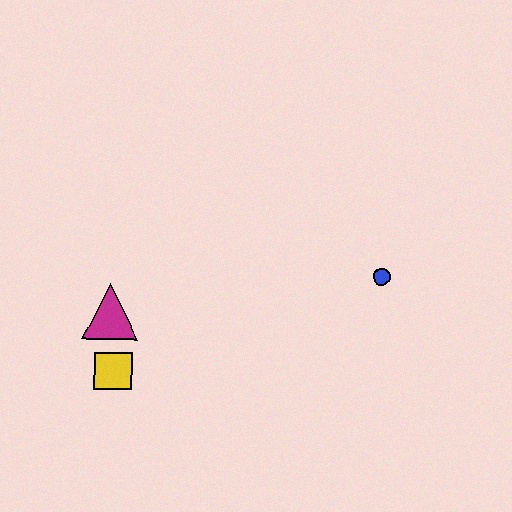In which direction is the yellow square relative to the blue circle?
The yellow square is to the left of the blue circle.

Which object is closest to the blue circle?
The magenta triangle is closest to the blue circle.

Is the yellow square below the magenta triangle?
Yes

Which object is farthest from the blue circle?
The yellow square is farthest from the blue circle.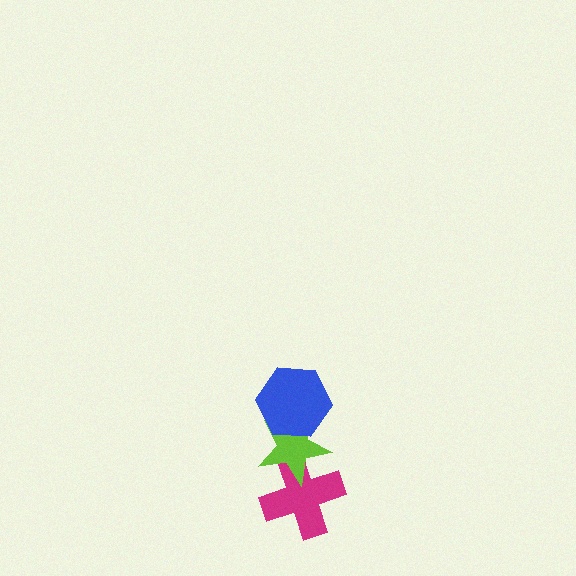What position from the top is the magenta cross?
The magenta cross is 3rd from the top.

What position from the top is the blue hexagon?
The blue hexagon is 1st from the top.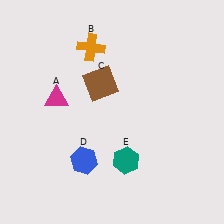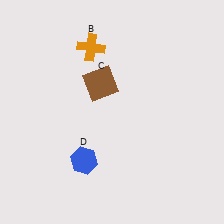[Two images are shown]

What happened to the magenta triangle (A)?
The magenta triangle (A) was removed in Image 2. It was in the top-left area of Image 1.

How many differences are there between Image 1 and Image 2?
There are 2 differences between the two images.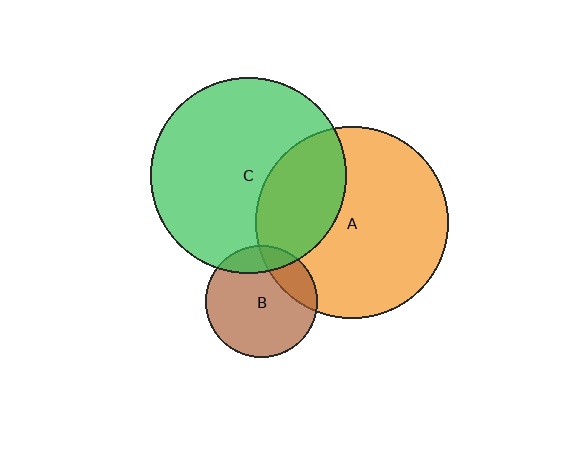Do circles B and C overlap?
Yes.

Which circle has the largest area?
Circle C (green).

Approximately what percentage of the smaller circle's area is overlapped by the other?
Approximately 15%.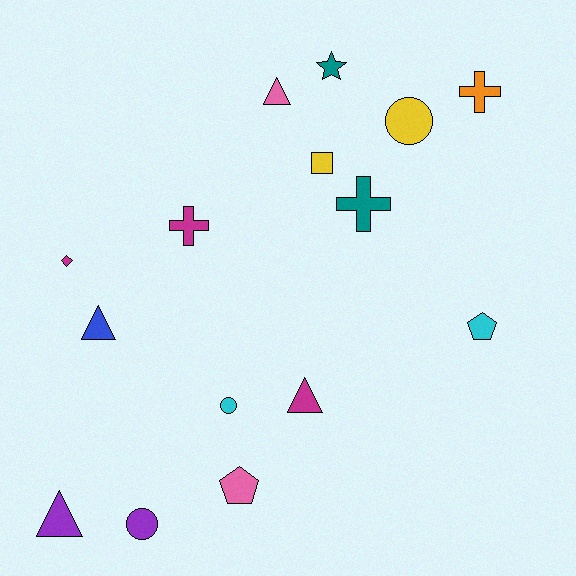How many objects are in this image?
There are 15 objects.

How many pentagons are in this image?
There are 2 pentagons.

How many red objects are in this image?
There are no red objects.